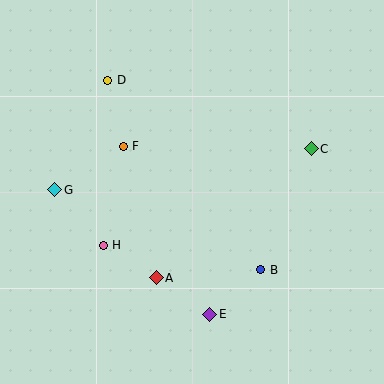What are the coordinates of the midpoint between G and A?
The midpoint between G and A is at (106, 234).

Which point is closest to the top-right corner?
Point C is closest to the top-right corner.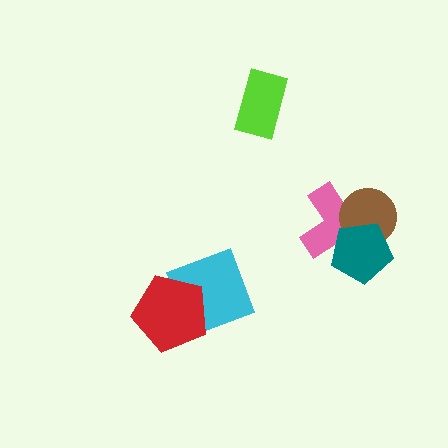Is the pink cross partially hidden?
Yes, it is partially covered by another shape.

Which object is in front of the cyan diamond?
The red pentagon is in front of the cyan diamond.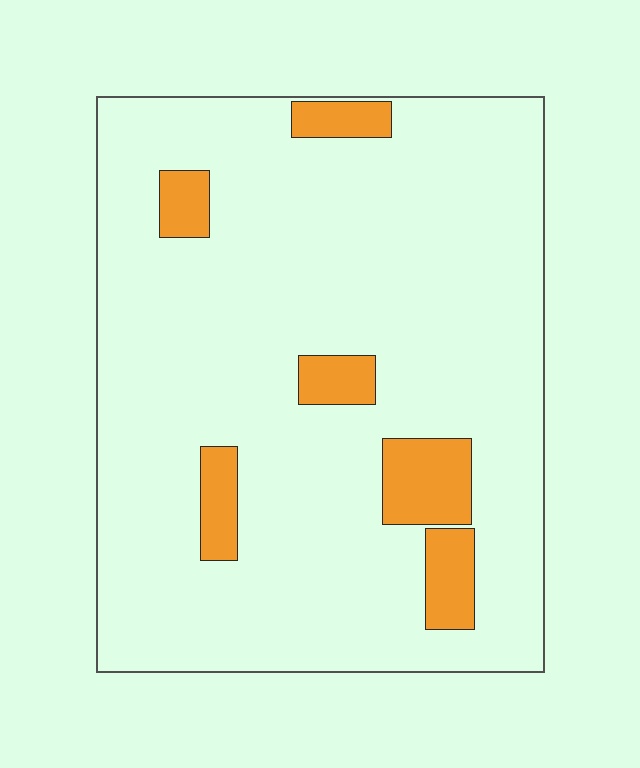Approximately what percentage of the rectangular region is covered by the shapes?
Approximately 10%.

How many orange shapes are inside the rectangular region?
6.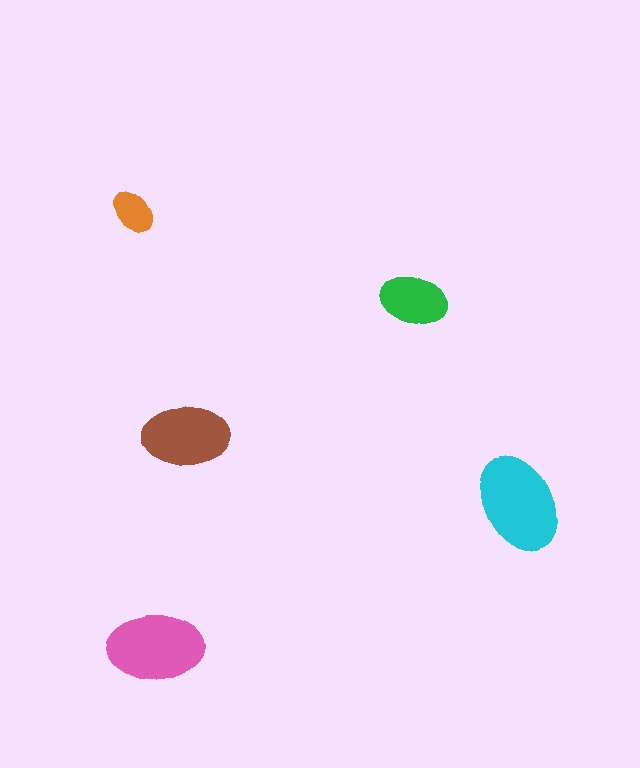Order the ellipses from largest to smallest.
the cyan one, the pink one, the brown one, the green one, the orange one.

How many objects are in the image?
There are 5 objects in the image.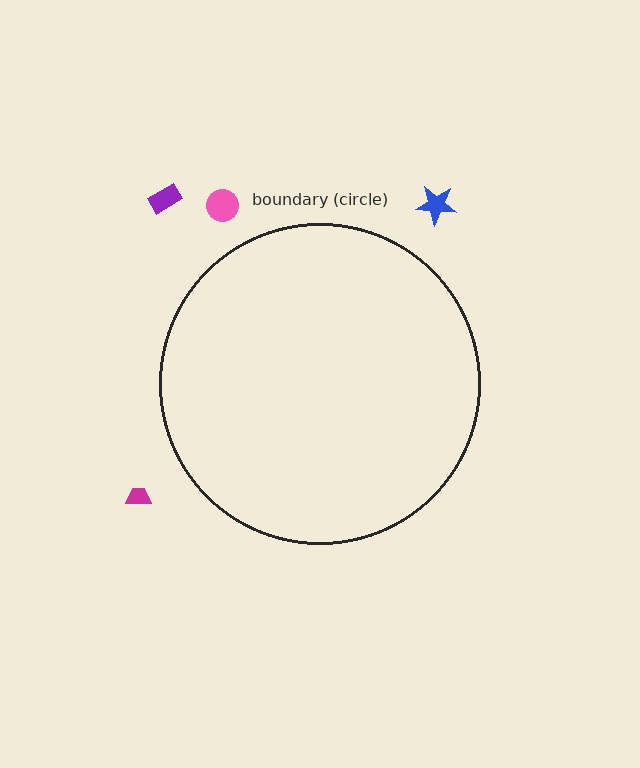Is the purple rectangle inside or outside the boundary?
Outside.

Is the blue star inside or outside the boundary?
Outside.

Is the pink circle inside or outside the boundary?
Outside.